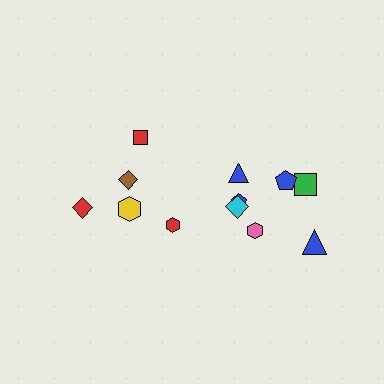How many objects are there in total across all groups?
There are 12 objects.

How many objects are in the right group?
There are 7 objects.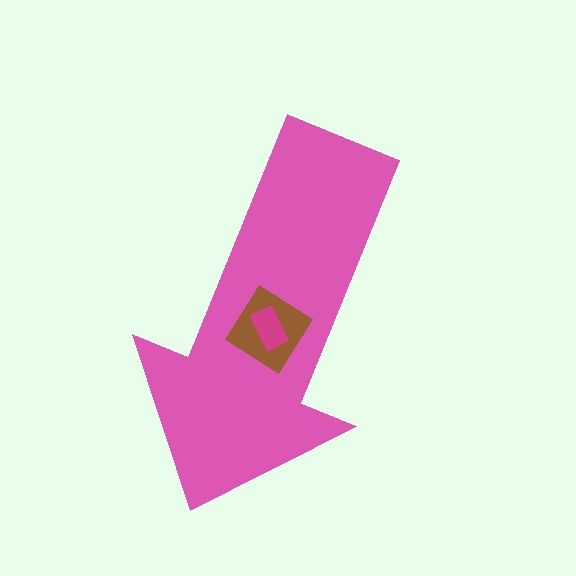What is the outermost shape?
The pink arrow.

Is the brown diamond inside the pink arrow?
Yes.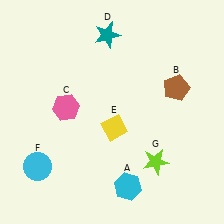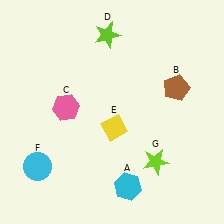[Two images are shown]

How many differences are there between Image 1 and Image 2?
There is 1 difference between the two images.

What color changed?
The star (D) changed from teal in Image 1 to lime in Image 2.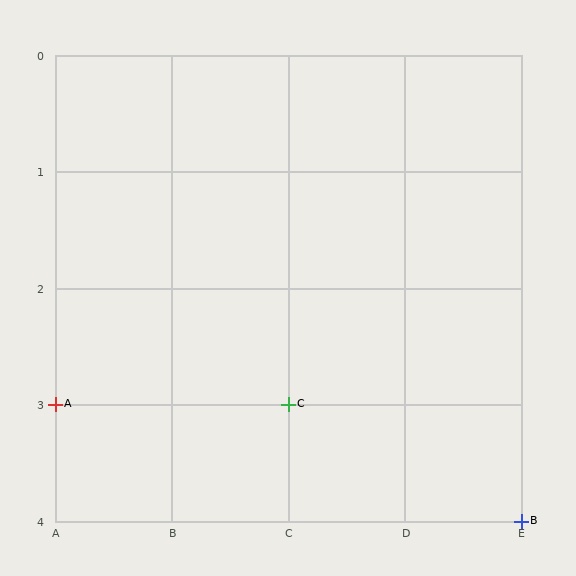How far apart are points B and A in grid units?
Points B and A are 4 columns and 1 row apart (about 4.1 grid units diagonally).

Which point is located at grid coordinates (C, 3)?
Point C is at (C, 3).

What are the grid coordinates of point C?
Point C is at grid coordinates (C, 3).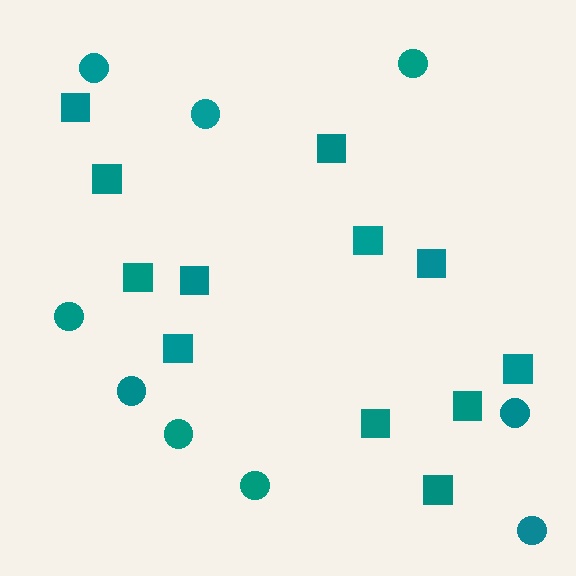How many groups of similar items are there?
There are 2 groups: one group of squares (12) and one group of circles (9).